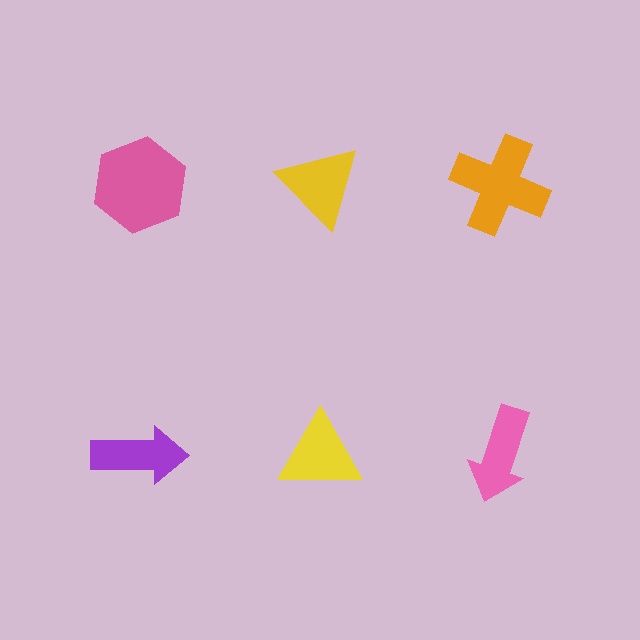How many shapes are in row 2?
3 shapes.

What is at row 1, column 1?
A pink hexagon.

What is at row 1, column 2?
A yellow triangle.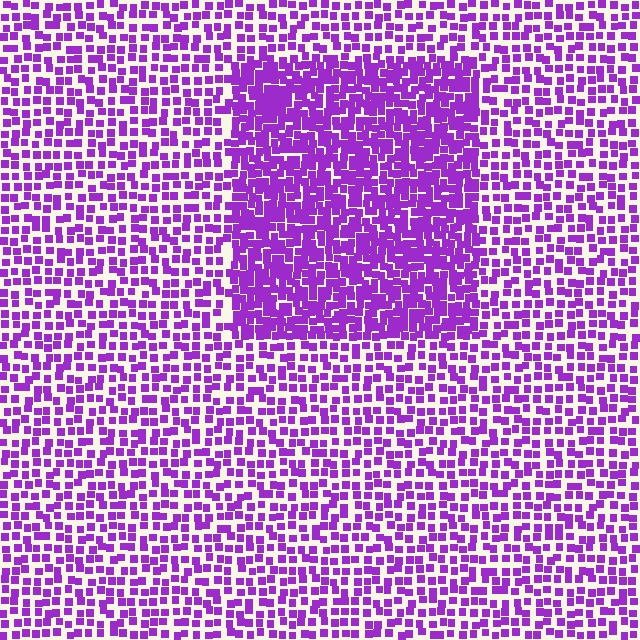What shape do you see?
I see a rectangle.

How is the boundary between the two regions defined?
The boundary is defined by a change in element density (approximately 1.9x ratio). All elements are the same color, size, and shape.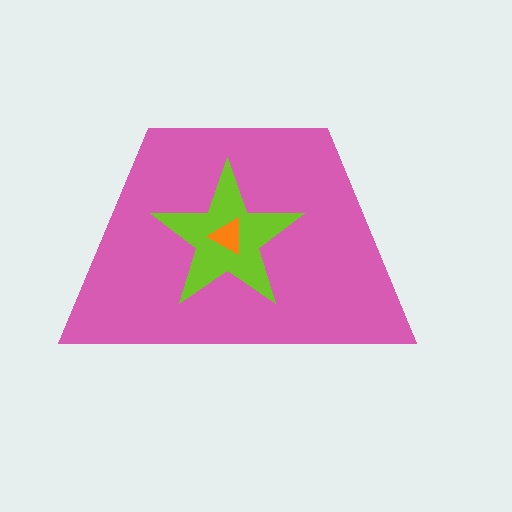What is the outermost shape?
The pink trapezoid.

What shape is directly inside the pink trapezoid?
The lime star.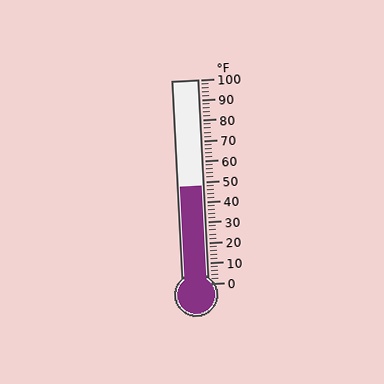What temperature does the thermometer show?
The thermometer shows approximately 48°F.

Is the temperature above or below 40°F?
The temperature is above 40°F.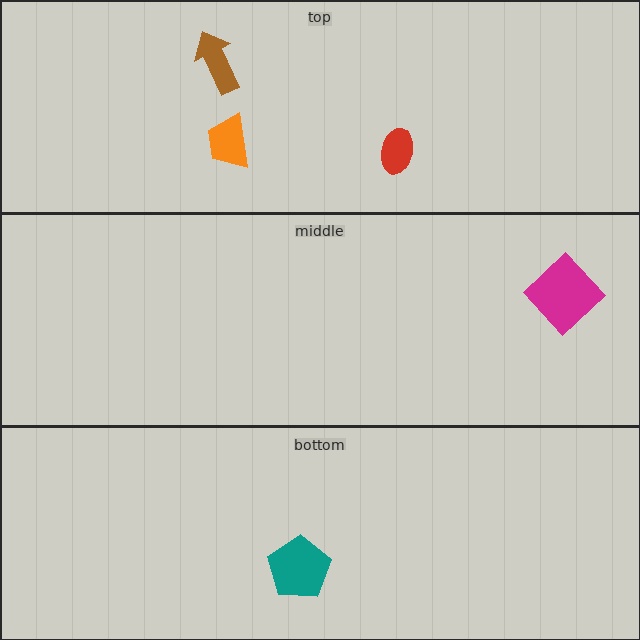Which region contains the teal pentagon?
The bottom region.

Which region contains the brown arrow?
The top region.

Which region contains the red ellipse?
The top region.